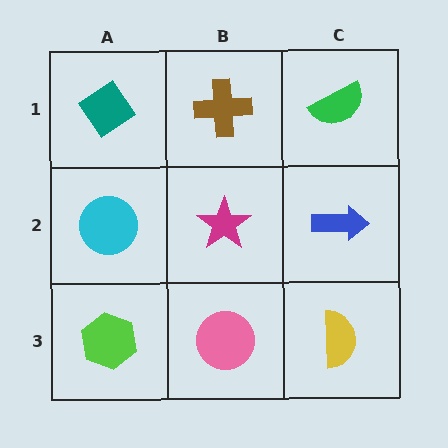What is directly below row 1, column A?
A cyan circle.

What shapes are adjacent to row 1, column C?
A blue arrow (row 2, column C), a brown cross (row 1, column B).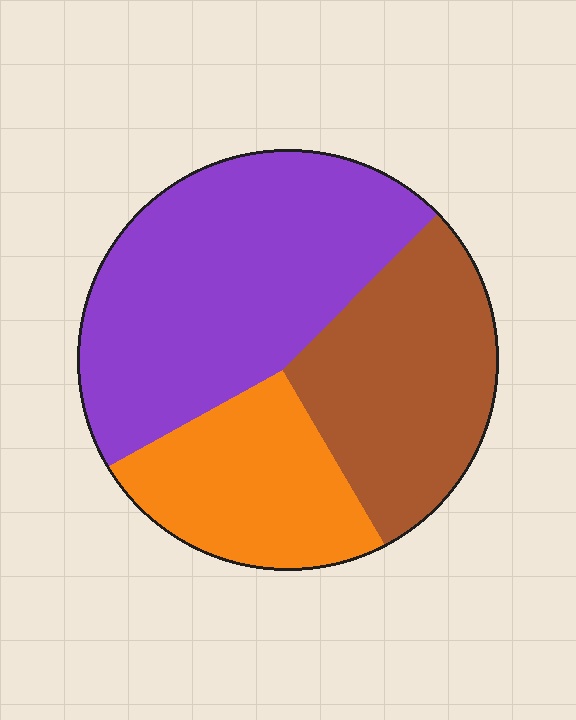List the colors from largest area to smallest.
From largest to smallest: purple, brown, orange.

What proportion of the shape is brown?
Brown covers about 30% of the shape.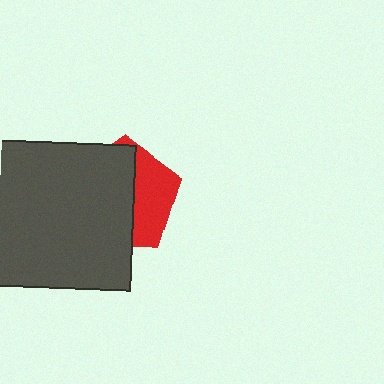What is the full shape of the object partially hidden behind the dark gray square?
The partially hidden object is a red pentagon.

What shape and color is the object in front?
The object in front is a dark gray square.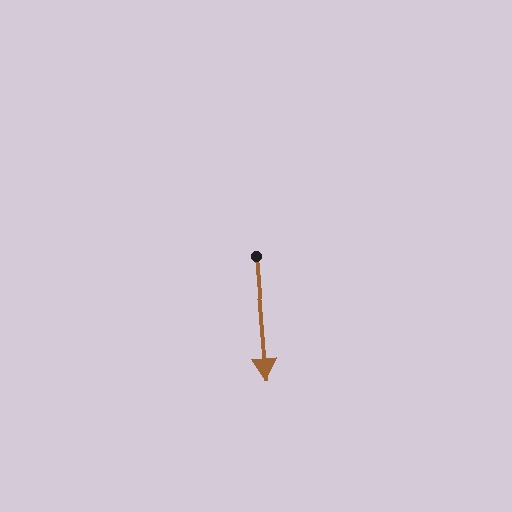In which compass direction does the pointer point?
South.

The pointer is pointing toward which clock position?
Roughly 6 o'clock.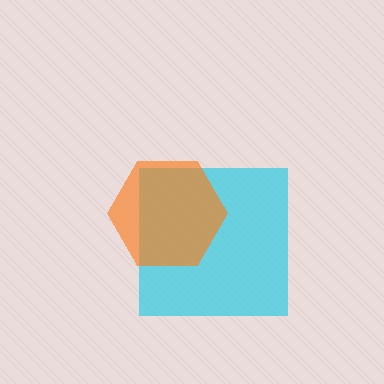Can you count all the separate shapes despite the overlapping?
Yes, there are 2 separate shapes.